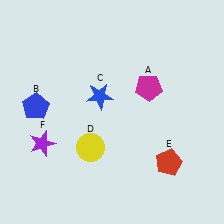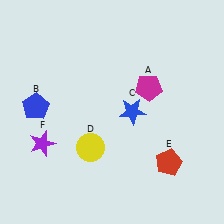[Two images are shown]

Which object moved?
The blue star (C) moved right.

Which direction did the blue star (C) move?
The blue star (C) moved right.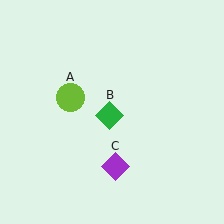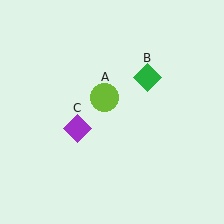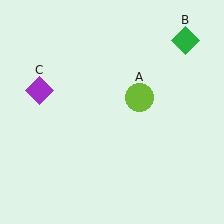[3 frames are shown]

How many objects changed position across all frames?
3 objects changed position: lime circle (object A), green diamond (object B), purple diamond (object C).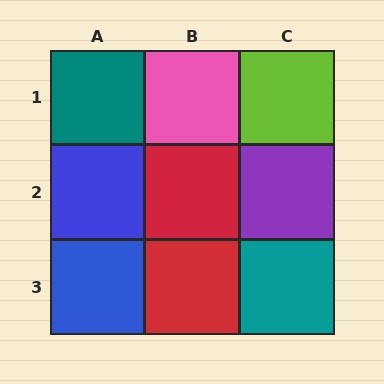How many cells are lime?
1 cell is lime.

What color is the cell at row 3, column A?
Blue.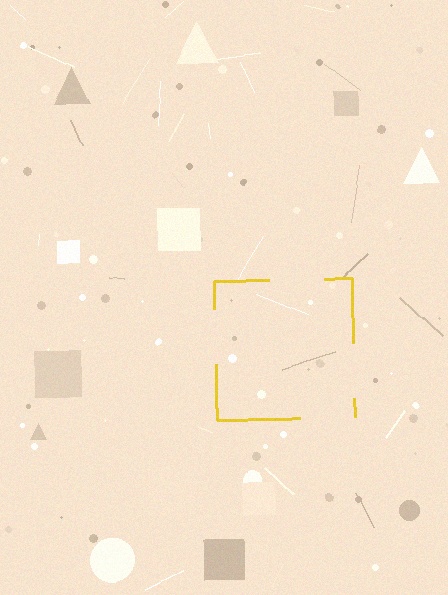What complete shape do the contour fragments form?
The contour fragments form a square.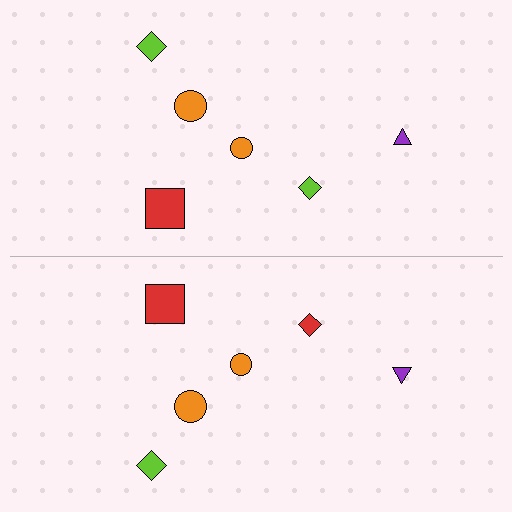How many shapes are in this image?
There are 12 shapes in this image.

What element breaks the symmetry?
The red diamond on the bottom side breaks the symmetry — its mirror counterpart is lime.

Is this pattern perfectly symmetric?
No, the pattern is not perfectly symmetric. The red diamond on the bottom side breaks the symmetry — its mirror counterpart is lime.